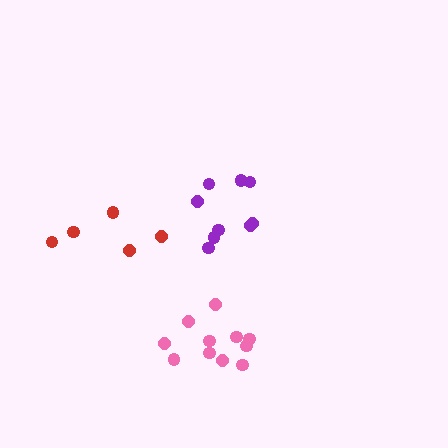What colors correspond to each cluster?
The clusters are colored: purple, pink, red.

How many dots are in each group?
Group 1: 9 dots, Group 2: 11 dots, Group 3: 5 dots (25 total).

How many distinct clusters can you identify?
There are 3 distinct clusters.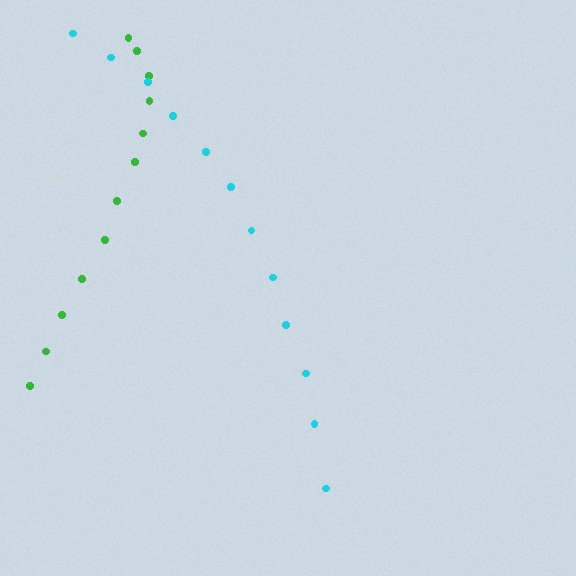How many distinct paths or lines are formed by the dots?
There are 2 distinct paths.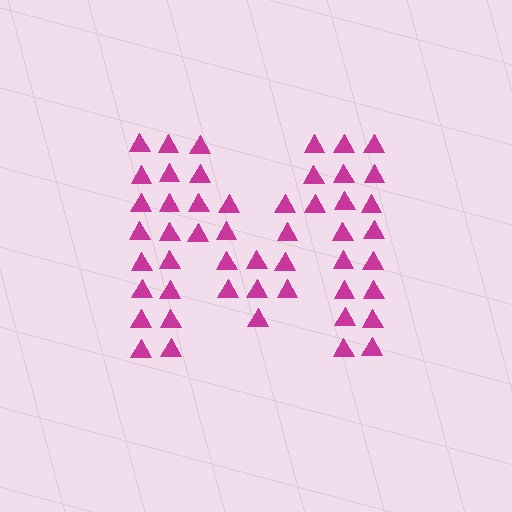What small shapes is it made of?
It is made of small triangles.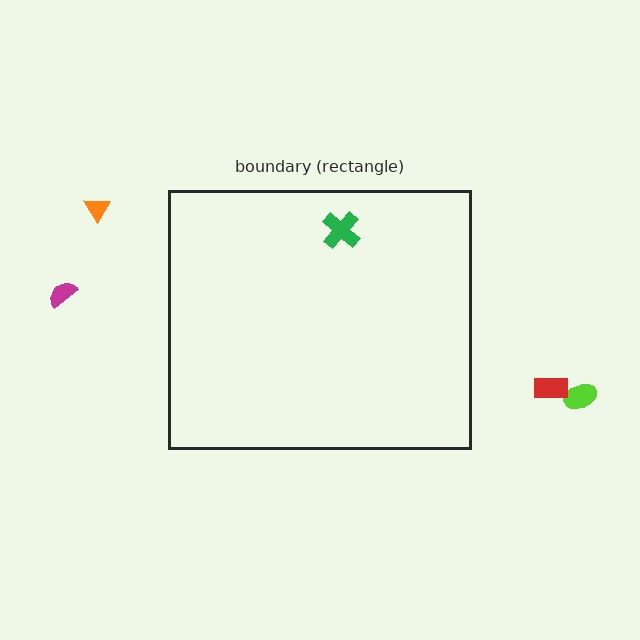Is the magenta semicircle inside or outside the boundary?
Outside.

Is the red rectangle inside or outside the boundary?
Outside.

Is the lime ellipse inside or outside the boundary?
Outside.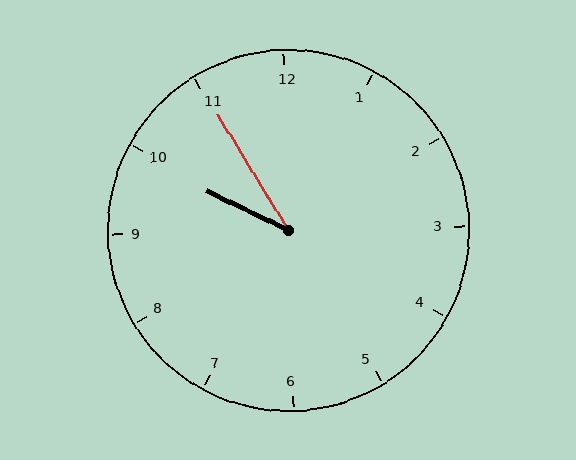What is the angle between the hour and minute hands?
Approximately 32 degrees.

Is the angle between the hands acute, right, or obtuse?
It is acute.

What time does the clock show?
9:55.